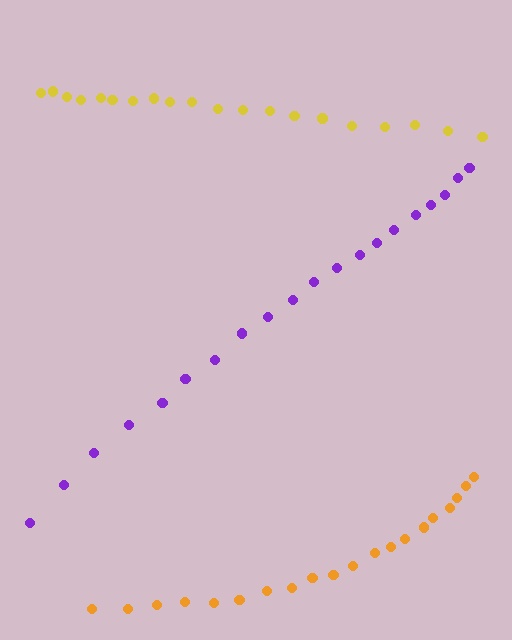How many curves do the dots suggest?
There are 3 distinct paths.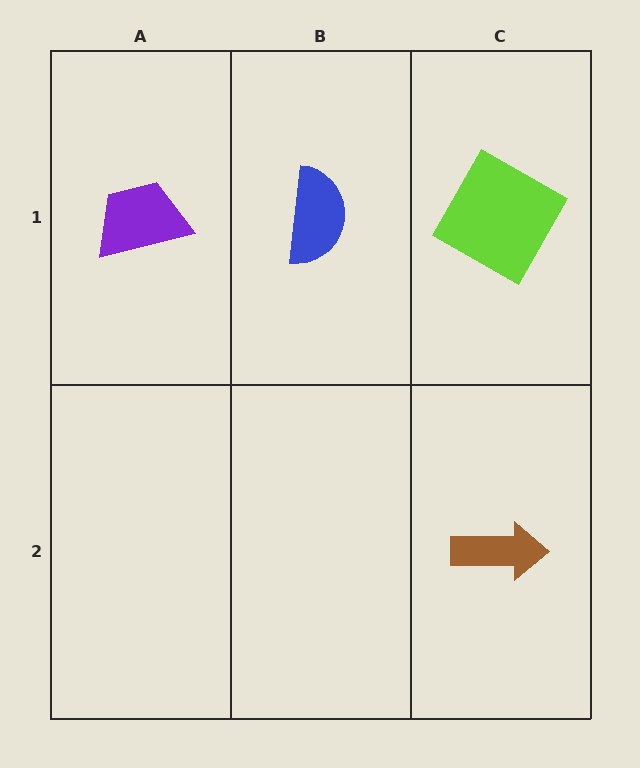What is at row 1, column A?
A purple trapezoid.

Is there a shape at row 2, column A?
No, that cell is empty.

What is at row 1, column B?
A blue semicircle.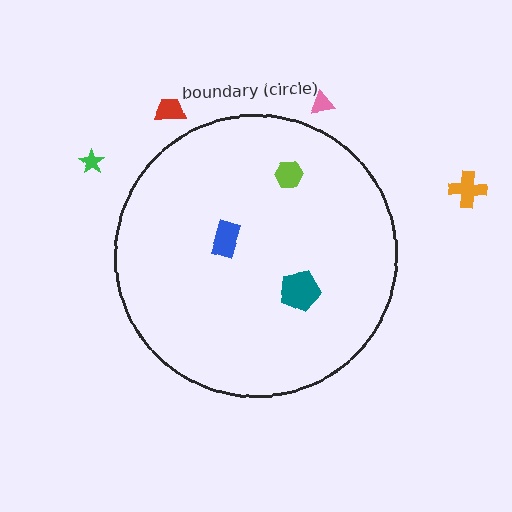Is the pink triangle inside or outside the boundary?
Outside.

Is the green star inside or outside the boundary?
Outside.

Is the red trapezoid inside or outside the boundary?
Outside.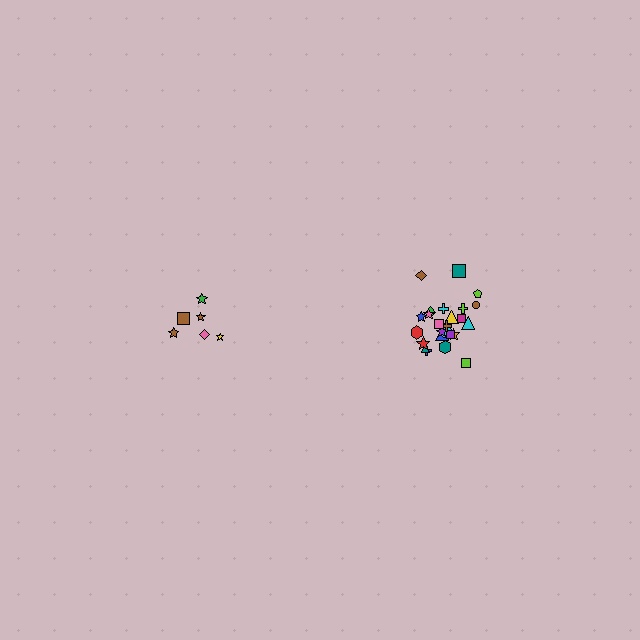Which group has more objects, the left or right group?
The right group.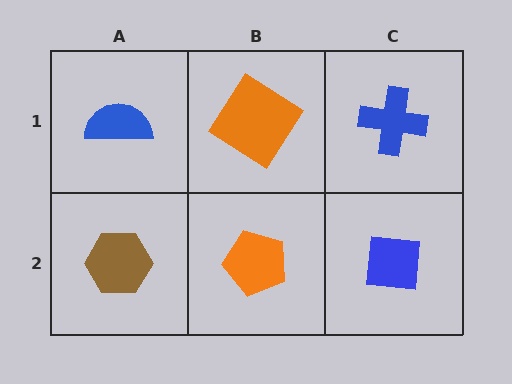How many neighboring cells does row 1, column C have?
2.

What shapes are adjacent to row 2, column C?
A blue cross (row 1, column C), an orange pentagon (row 2, column B).